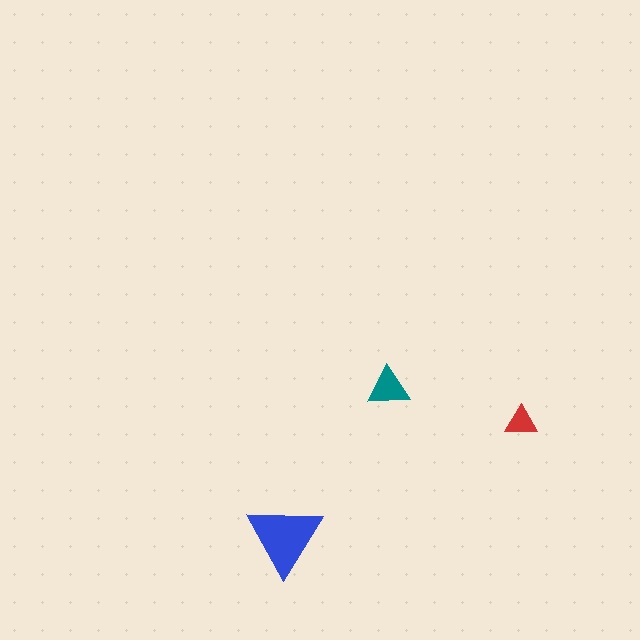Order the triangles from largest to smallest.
the blue one, the teal one, the red one.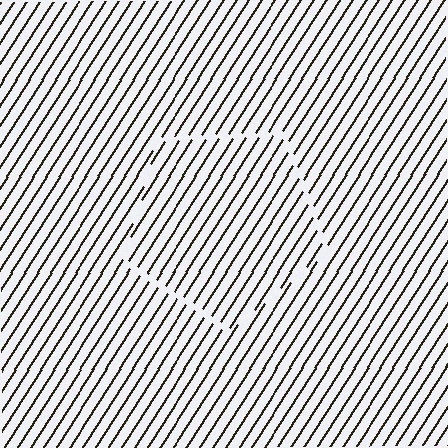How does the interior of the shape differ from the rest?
The interior of the shape contains the same grating, shifted by half a period — the contour is defined by the phase discontinuity where line-ends from the inner and outer gratings abut.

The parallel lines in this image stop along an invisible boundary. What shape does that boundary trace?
An illusory pentagon. The interior of the shape contains the same grating, shifted by half a period — the contour is defined by the phase discontinuity where line-ends from the inner and outer gratings abut.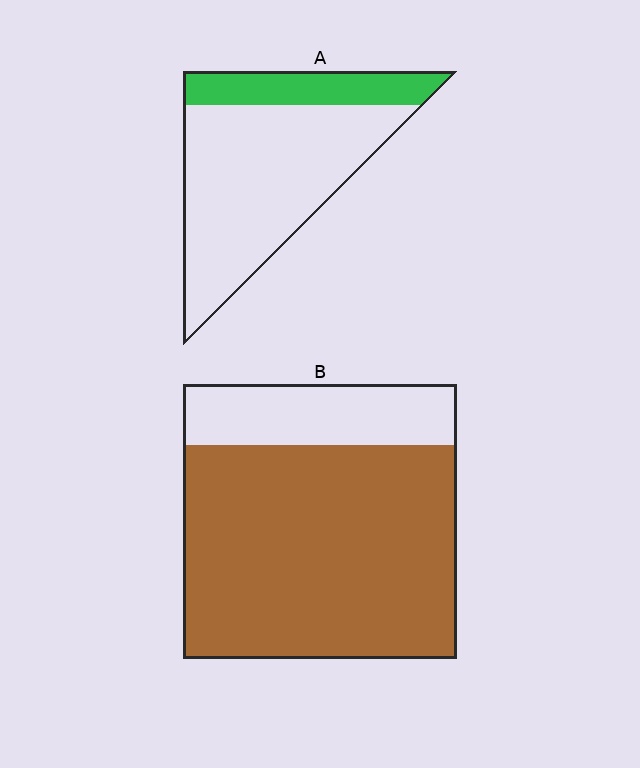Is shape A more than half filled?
No.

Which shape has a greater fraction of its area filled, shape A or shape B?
Shape B.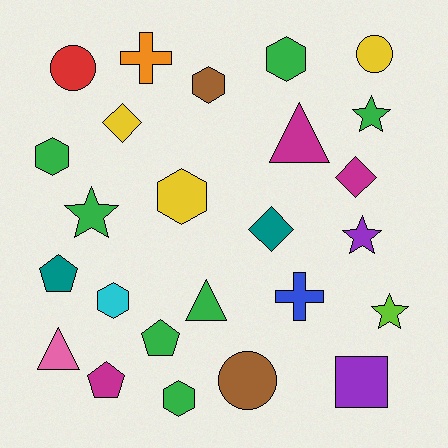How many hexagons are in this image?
There are 6 hexagons.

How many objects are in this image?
There are 25 objects.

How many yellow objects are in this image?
There are 3 yellow objects.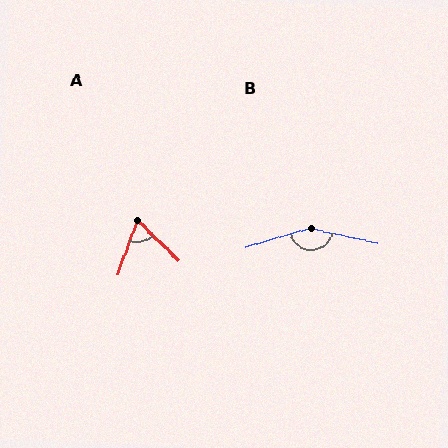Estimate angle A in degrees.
Approximately 66 degrees.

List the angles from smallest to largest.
A (66°), B (151°).